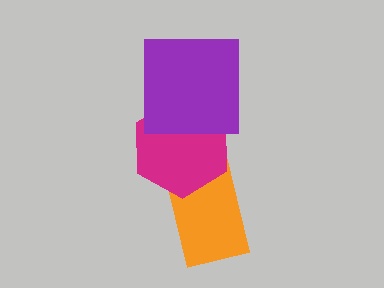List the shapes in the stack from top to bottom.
From top to bottom: the purple square, the magenta hexagon, the orange rectangle.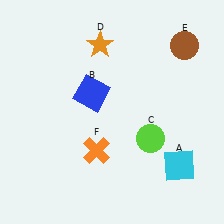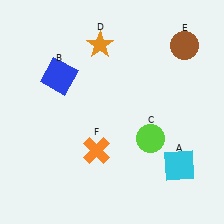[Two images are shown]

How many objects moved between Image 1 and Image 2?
1 object moved between the two images.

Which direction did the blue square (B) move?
The blue square (B) moved left.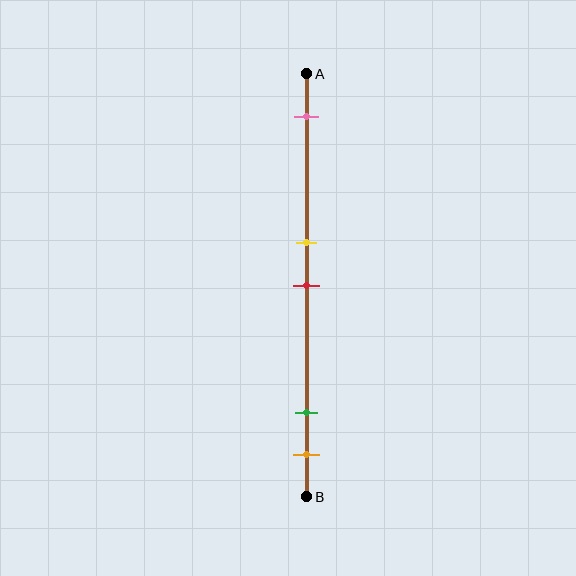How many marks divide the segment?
There are 5 marks dividing the segment.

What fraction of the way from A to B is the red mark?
The red mark is approximately 50% (0.5) of the way from A to B.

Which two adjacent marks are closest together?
The yellow and red marks are the closest adjacent pair.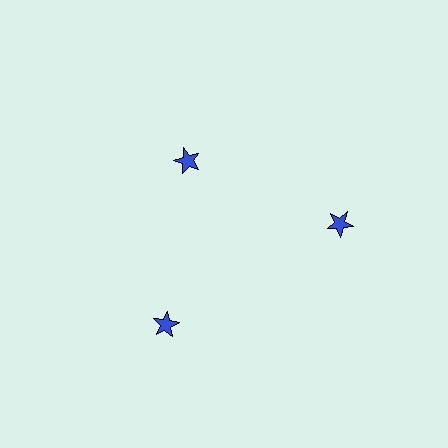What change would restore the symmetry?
The symmetry would be restored by moving it outward, back onto the ring so that all 3 stars sit at equal angles and equal distance from the center.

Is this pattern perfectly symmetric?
No. The 3 blue stars are arranged in a ring, but one element near the 11 o'clock position is pulled inward toward the center, breaking the 3-fold rotational symmetry.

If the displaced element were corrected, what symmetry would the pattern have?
It would have 3-fold rotational symmetry — the pattern would map onto itself every 120 degrees.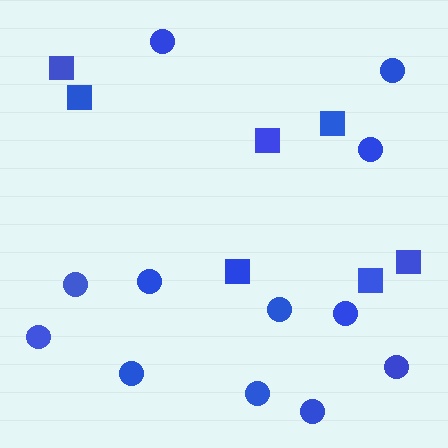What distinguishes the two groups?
There are 2 groups: one group of squares (7) and one group of circles (12).